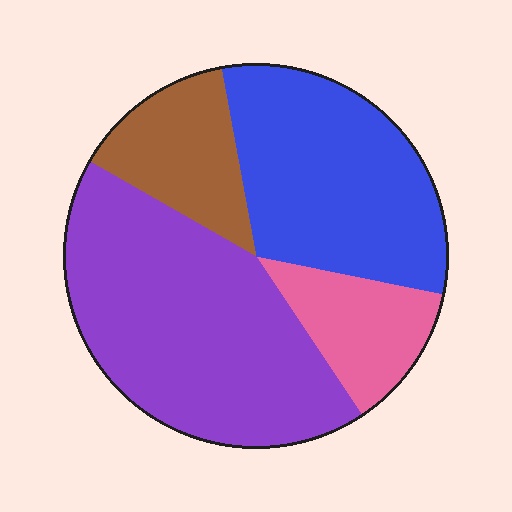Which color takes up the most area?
Purple, at roughly 45%.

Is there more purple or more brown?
Purple.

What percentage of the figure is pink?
Pink covers about 10% of the figure.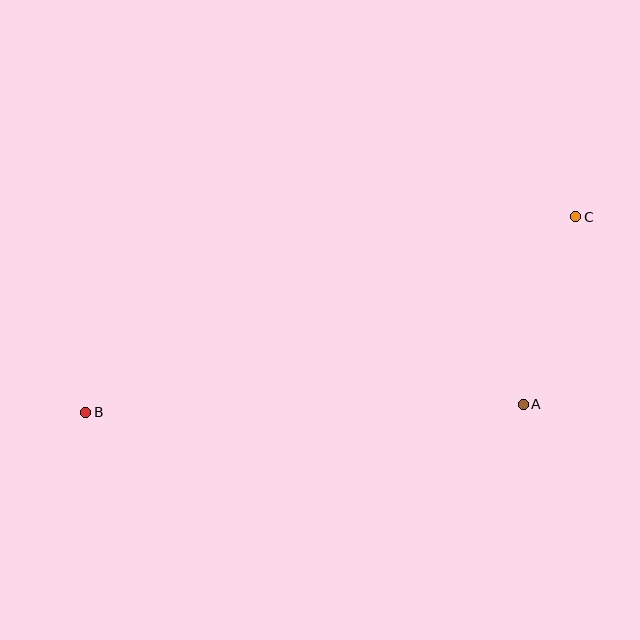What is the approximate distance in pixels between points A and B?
The distance between A and B is approximately 438 pixels.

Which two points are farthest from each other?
Points B and C are farthest from each other.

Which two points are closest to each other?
Points A and C are closest to each other.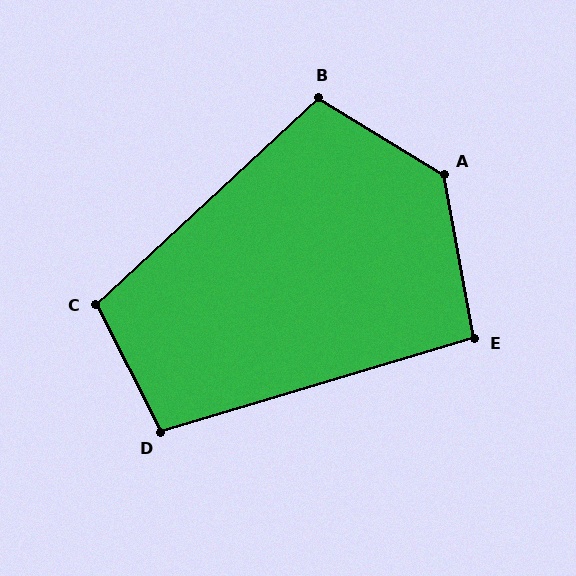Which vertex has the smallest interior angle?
E, at approximately 96 degrees.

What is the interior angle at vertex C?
Approximately 106 degrees (obtuse).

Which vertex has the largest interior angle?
A, at approximately 132 degrees.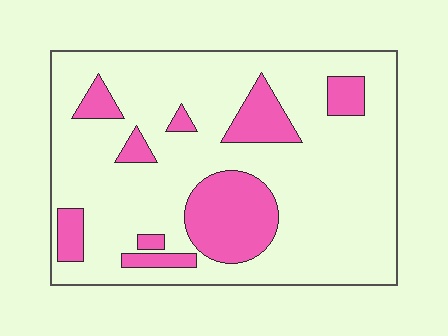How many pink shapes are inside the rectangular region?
9.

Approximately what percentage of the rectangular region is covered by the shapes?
Approximately 20%.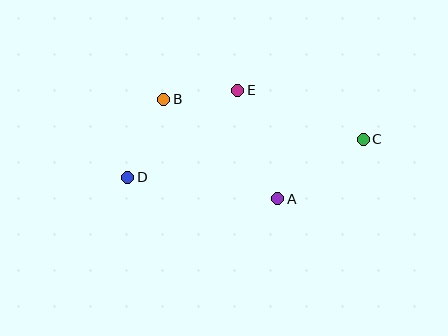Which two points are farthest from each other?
Points C and D are farthest from each other.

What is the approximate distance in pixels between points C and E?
The distance between C and E is approximately 135 pixels.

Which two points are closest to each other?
Points B and E are closest to each other.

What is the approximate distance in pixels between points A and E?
The distance between A and E is approximately 116 pixels.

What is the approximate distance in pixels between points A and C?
The distance between A and C is approximately 104 pixels.